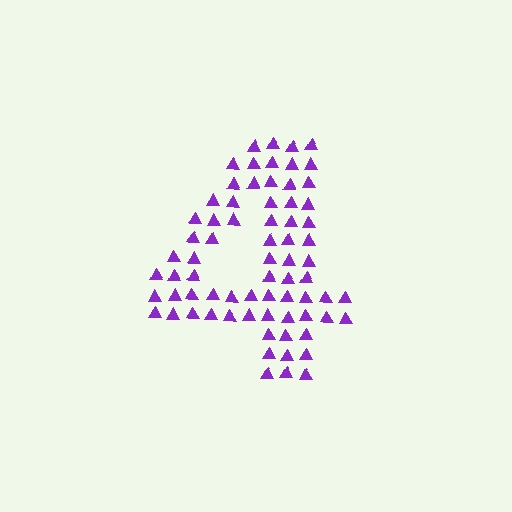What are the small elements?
The small elements are triangles.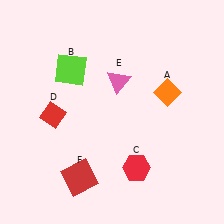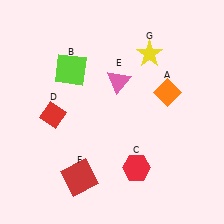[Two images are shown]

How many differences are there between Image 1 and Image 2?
There is 1 difference between the two images.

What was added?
A yellow star (G) was added in Image 2.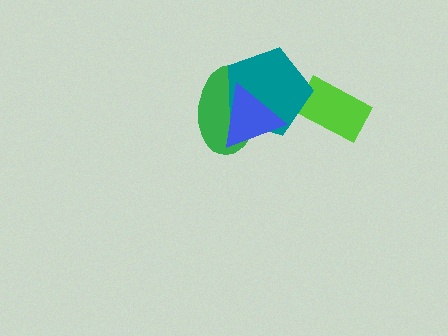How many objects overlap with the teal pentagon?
3 objects overlap with the teal pentagon.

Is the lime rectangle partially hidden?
Yes, it is partially covered by another shape.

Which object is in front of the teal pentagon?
The blue triangle is in front of the teal pentagon.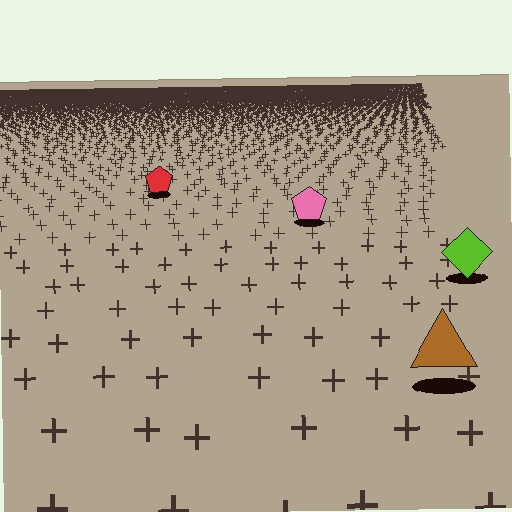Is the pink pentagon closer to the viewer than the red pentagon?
Yes. The pink pentagon is closer — you can tell from the texture gradient: the ground texture is coarser near it.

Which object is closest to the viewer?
The brown triangle is closest. The texture marks near it are larger and more spread out.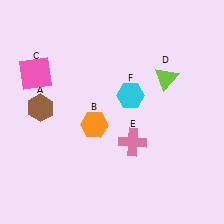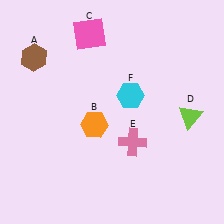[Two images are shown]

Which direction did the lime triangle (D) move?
The lime triangle (D) moved down.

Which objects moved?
The objects that moved are: the brown hexagon (A), the pink square (C), the lime triangle (D).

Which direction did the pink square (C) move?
The pink square (C) moved right.